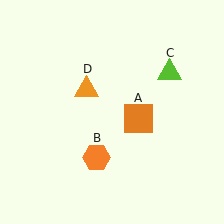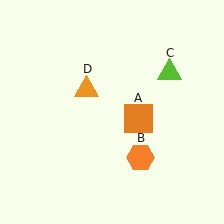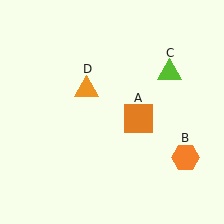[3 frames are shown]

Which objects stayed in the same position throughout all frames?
Orange square (object A) and lime triangle (object C) and orange triangle (object D) remained stationary.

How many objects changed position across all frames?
1 object changed position: orange hexagon (object B).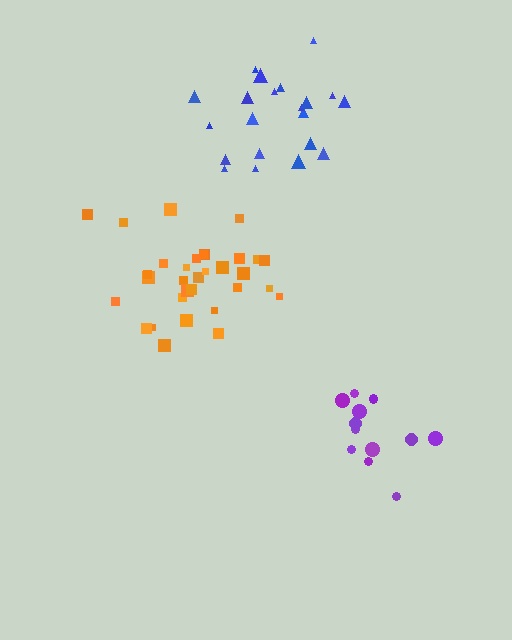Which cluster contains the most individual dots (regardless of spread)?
Orange (32).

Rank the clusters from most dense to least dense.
purple, orange, blue.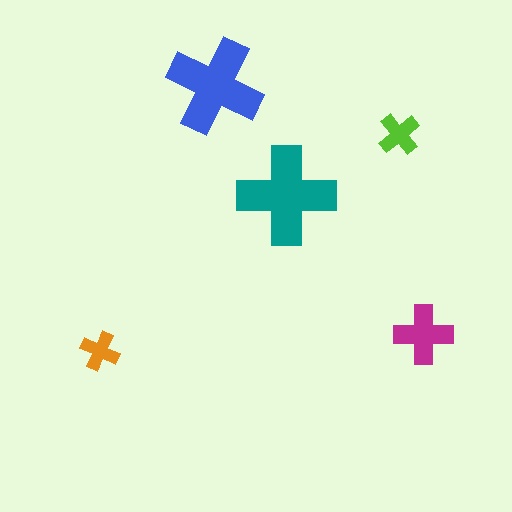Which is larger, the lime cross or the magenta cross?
The magenta one.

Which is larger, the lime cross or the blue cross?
The blue one.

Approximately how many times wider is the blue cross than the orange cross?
About 2.5 times wider.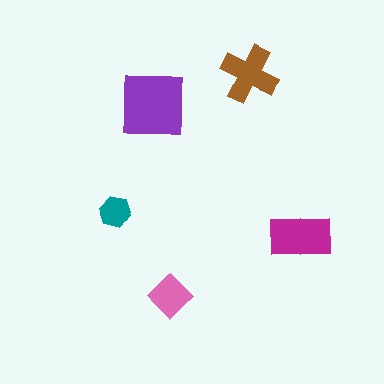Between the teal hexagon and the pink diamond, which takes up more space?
The pink diamond.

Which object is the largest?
The purple square.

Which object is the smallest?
The teal hexagon.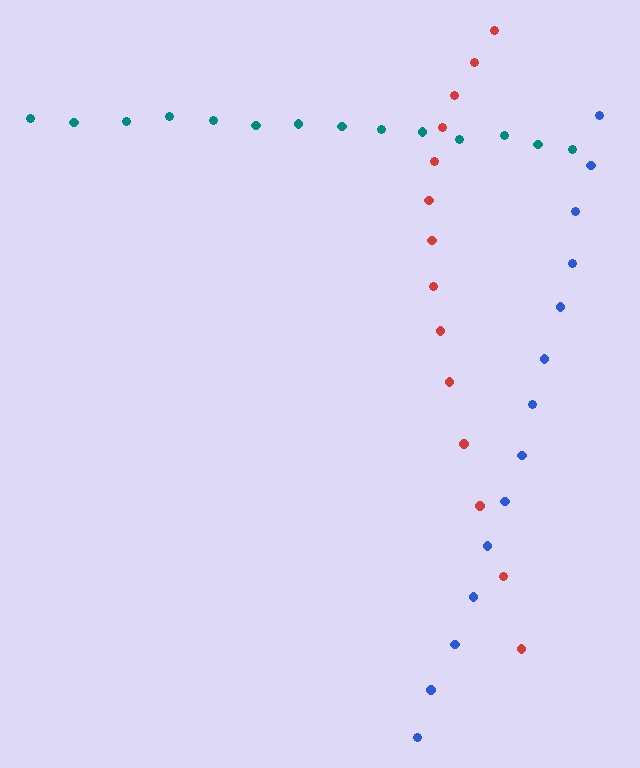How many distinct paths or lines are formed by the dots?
There are 3 distinct paths.